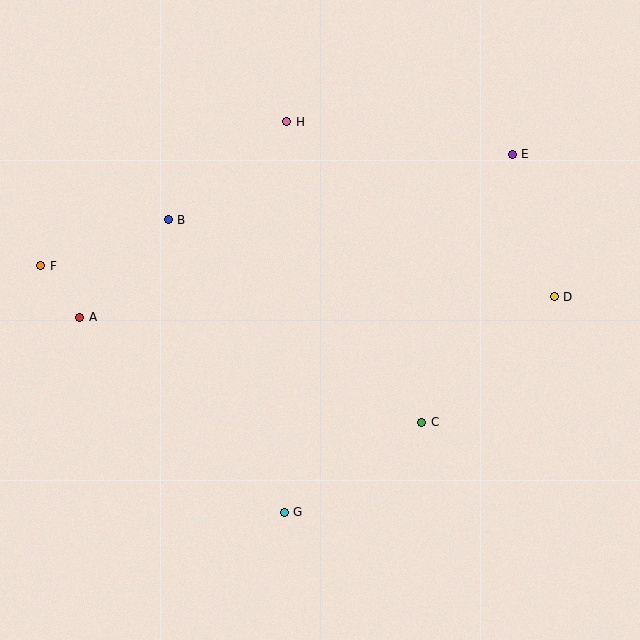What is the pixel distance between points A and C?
The distance between A and C is 358 pixels.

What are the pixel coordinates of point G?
Point G is at (284, 512).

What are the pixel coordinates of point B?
Point B is at (168, 220).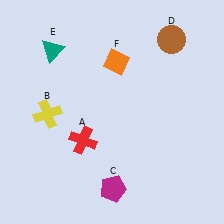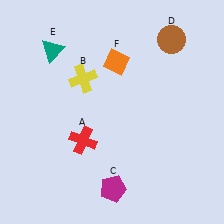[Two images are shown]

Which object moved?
The yellow cross (B) moved right.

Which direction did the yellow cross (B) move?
The yellow cross (B) moved right.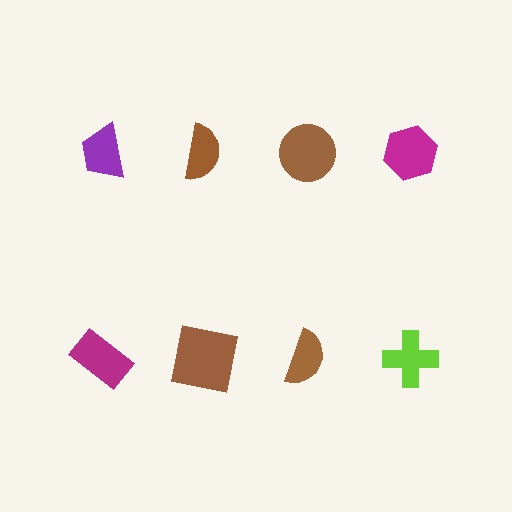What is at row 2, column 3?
A brown semicircle.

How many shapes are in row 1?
4 shapes.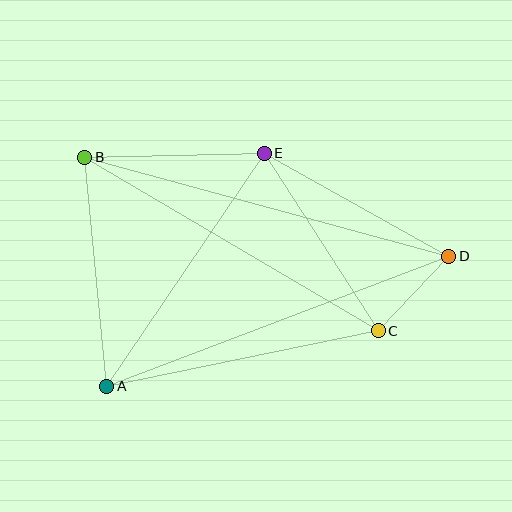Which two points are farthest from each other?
Points B and D are farthest from each other.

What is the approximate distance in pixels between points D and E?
The distance between D and E is approximately 211 pixels.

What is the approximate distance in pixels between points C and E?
The distance between C and E is approximately 211 pixels.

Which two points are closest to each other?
Points C and D are closest to each other.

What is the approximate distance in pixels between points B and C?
The distance between B and C is approximately 341 pixels.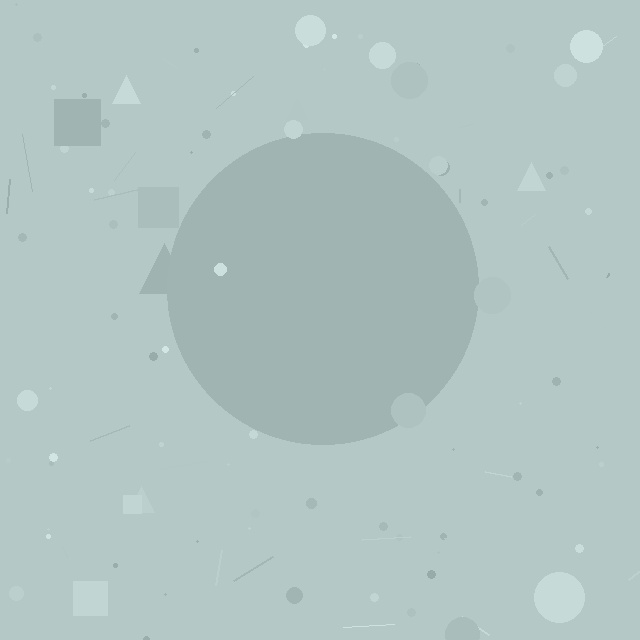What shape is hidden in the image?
A circle is hidden in the image.